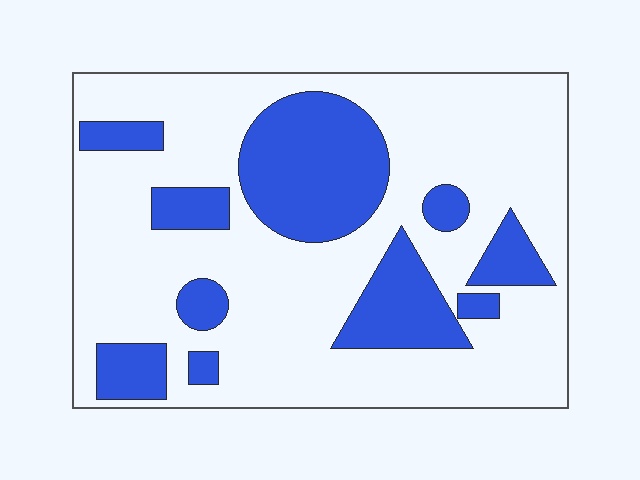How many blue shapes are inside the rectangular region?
10.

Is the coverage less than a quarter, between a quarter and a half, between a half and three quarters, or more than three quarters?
Between a quarter and a half.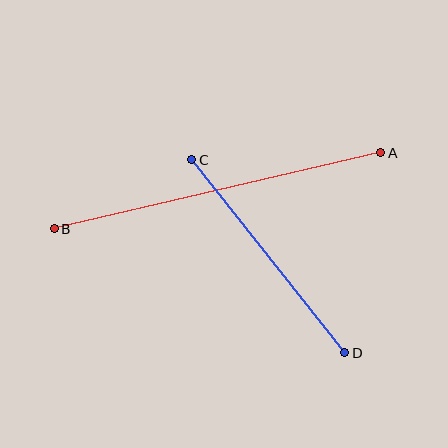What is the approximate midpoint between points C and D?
The midpoint is at approximately (268, 256) pixels.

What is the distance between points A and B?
The distance is approximately 335 pixels.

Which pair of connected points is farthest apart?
Points A and B are farthest apart.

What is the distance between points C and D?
The distance is approximately 246 pixels.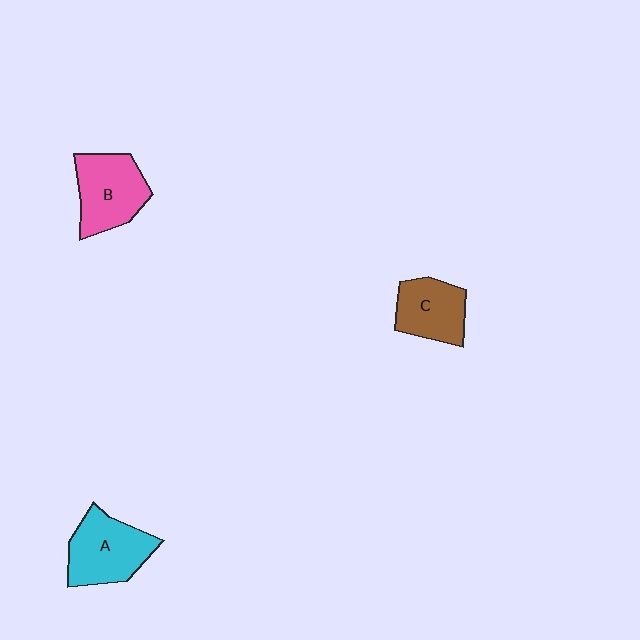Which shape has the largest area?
Shape A (cyan).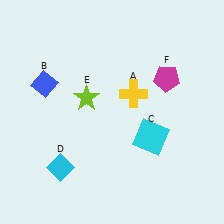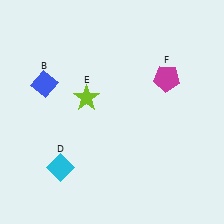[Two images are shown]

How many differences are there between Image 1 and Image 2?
There are 2 differences between the two images.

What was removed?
The yellow cross (A), the cyan square (C) were removed in Image 2.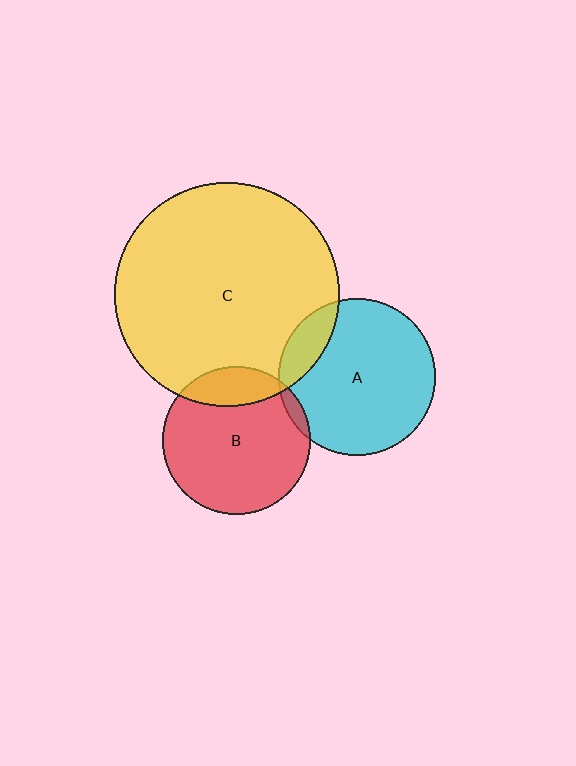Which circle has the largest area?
Circle C (yellow).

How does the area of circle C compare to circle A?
Approximately 2.1 times.